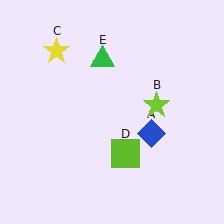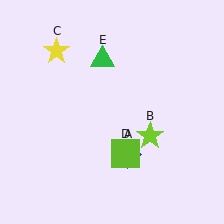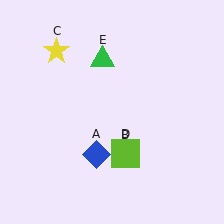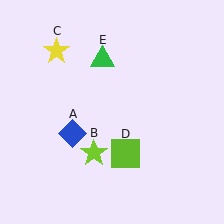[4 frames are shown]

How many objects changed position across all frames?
2 objects changed position: blue diamond (object A), lime star (object B).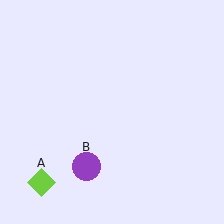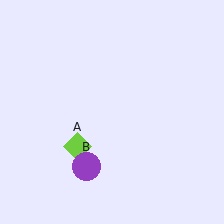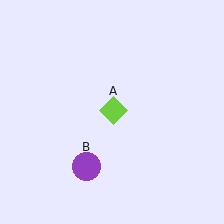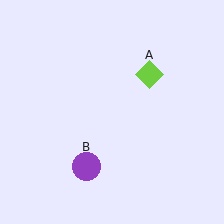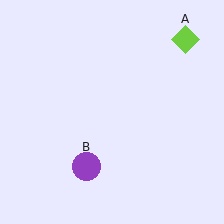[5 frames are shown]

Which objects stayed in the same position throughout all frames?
Purple circle (object B) remained stationary.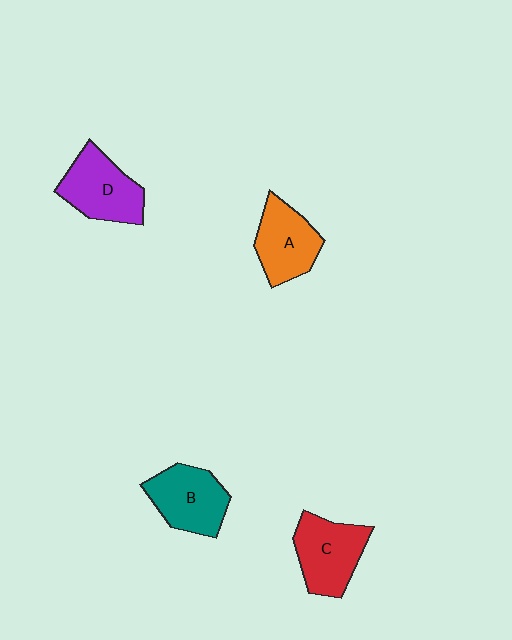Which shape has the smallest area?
Shape A (orange).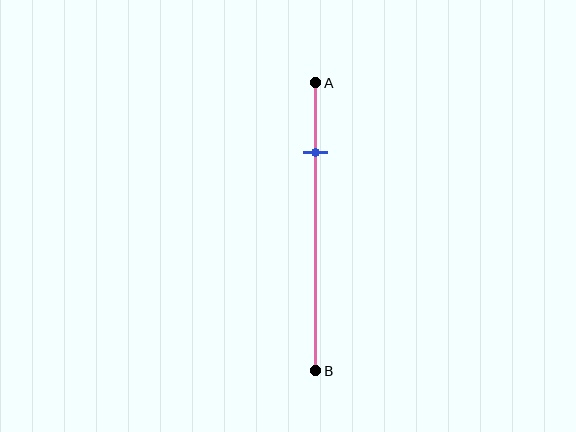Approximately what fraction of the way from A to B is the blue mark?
The blue mark is approximately 25% of the way from A to B.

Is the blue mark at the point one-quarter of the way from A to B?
Yes, the mark is approximately at the one-quarter point.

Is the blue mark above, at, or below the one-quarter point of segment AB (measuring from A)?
The blue mark is approximately at the one-quarter point of segment AB.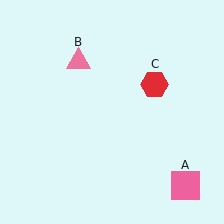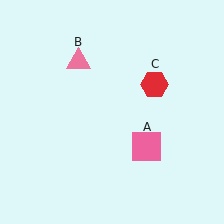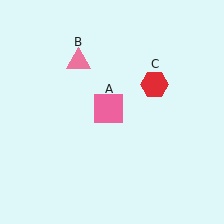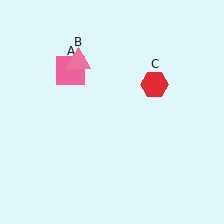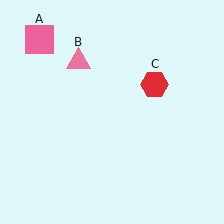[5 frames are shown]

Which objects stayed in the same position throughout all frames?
Pink triangle (object B) and red hexagon (object C) remained stationary.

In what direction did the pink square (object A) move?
The pink square (object A) moved up and to the left.